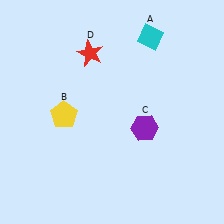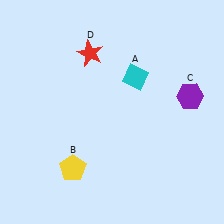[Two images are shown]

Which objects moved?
The objects that moved are: the cyan diamond (A), the yellow pentagon (B), the purple hexagon (C).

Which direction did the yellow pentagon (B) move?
The yellow pentagon (B) moved down.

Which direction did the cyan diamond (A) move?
The cyan diamond (A) moved down.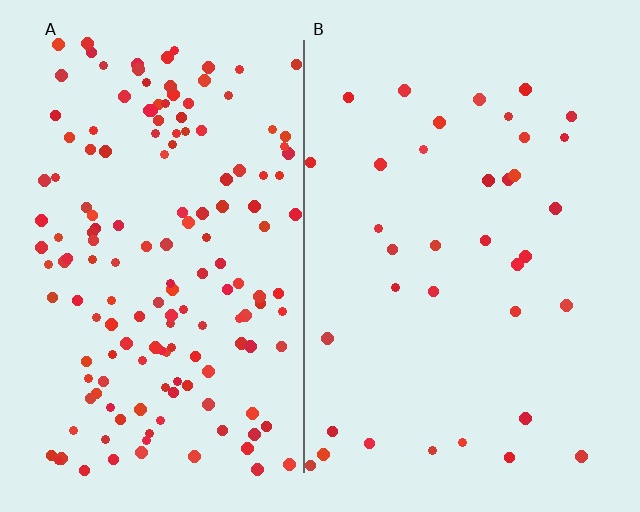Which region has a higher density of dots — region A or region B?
A (the left).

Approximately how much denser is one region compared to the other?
Approximately 4.3× — region A over region B.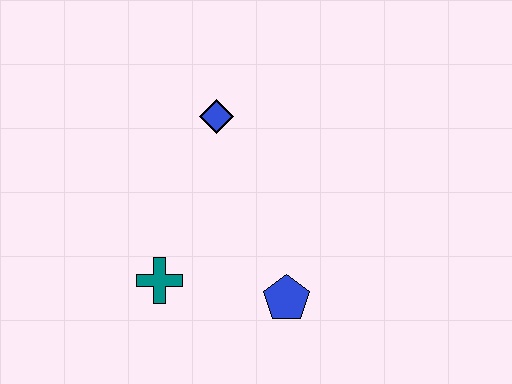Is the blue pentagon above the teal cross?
No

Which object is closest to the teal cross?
The blue pentagon is closest to the teal cross.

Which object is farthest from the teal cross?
The blue diamond is farthest from the teal cross.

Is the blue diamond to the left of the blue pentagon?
Yes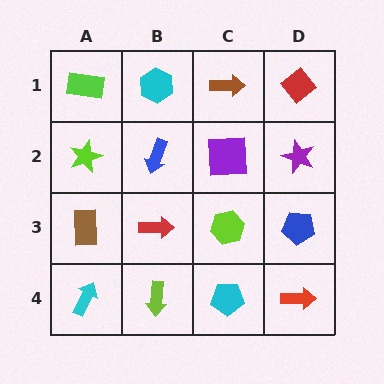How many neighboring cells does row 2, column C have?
4.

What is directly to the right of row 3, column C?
A blue pentagon.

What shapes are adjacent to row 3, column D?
A purple star (row 2, column D), a red arrow (row 4, column D), a lime hexagon (row 3, column C).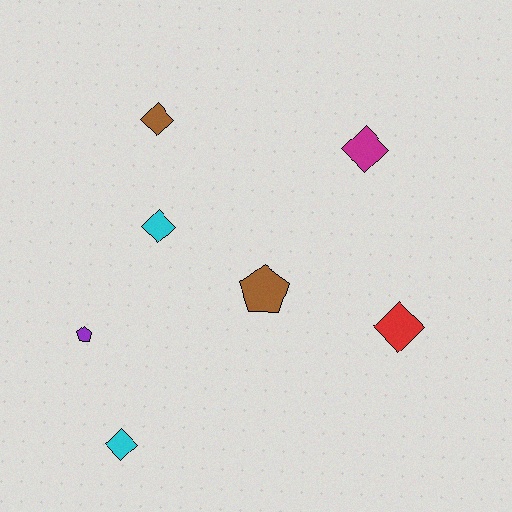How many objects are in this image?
There are 7 objects.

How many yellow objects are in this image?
There are no yellow objects.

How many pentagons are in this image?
There are 2 pentagons.